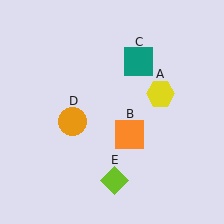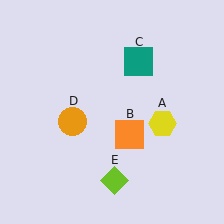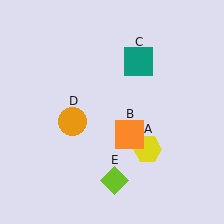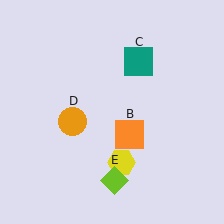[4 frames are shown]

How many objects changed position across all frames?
1 object changed position: yellow hexagon (object A).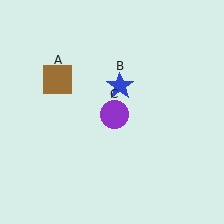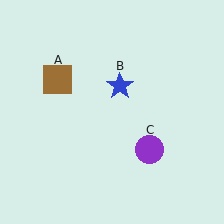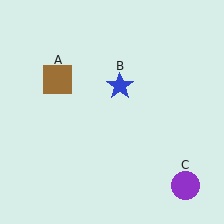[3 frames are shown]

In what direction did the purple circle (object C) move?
The purple circle (object C) moved down and to the right.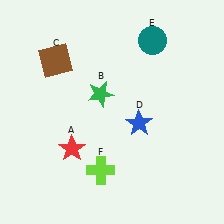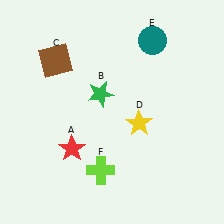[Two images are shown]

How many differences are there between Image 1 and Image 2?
There is 1 difference between the two images.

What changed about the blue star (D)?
In Image 1, D is blue. In Image 2, it changed to yellow.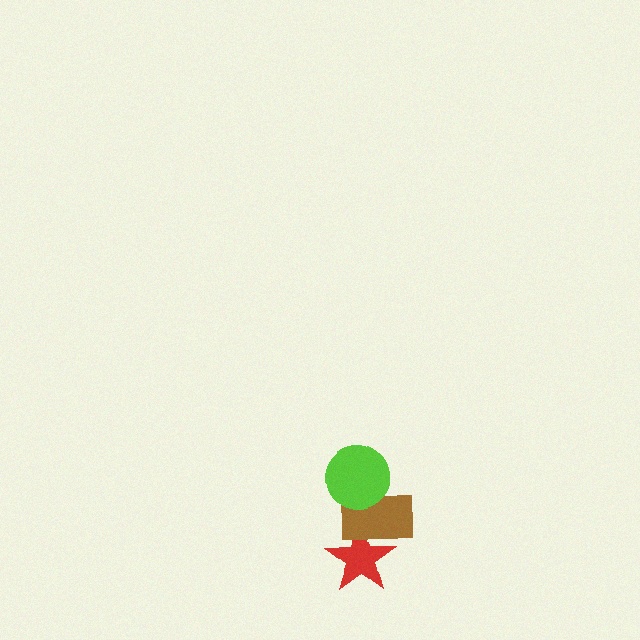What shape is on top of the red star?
The brown rectangle is on top of the red star.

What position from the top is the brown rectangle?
The brown rectangle is 2nd from the top.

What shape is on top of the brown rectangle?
The lime circle is on top of the brown rectangle.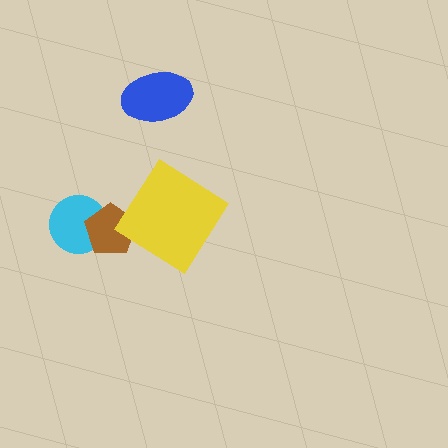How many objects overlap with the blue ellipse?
0 objects overlap with the blue ellipse.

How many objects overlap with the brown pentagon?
1 object overlaps with the brown pentagon.